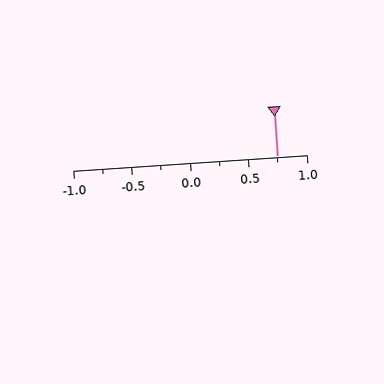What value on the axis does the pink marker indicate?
The marker indicates approximately 0.75.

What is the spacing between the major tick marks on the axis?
The major ticks are spaced 0.5 apart.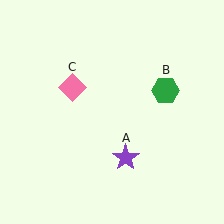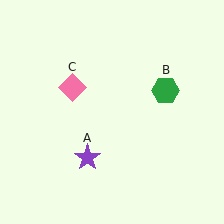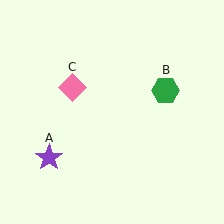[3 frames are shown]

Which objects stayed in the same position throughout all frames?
Green hexagon (object B) and pink diamond (object C) remained stationary.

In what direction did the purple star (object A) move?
The purple star (object A) moved left.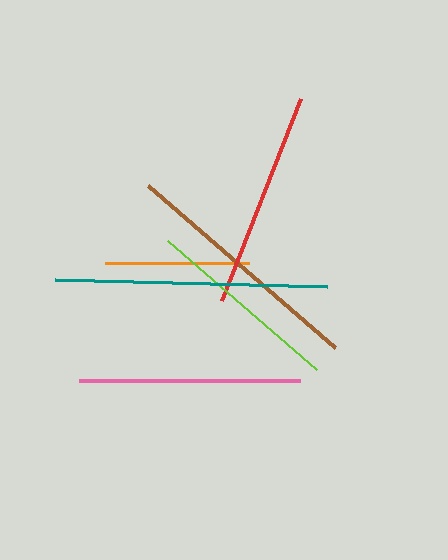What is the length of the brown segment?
The brown segment is approximately 247 pixels long.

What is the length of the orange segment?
The orange segment is approximately 144 pixels long.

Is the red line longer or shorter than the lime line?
The red line is longer than the lime line.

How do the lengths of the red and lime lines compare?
The red and lime lines are approximately the same length.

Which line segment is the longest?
The teal line is the longest at approximately 272 pixels.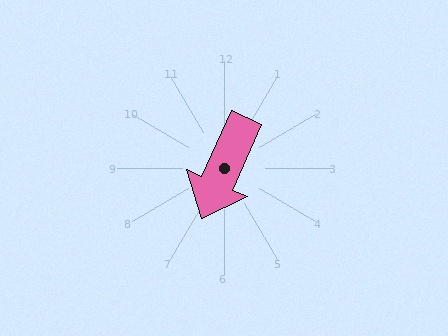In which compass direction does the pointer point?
Southwest.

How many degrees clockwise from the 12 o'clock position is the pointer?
Approximately 204 degrees.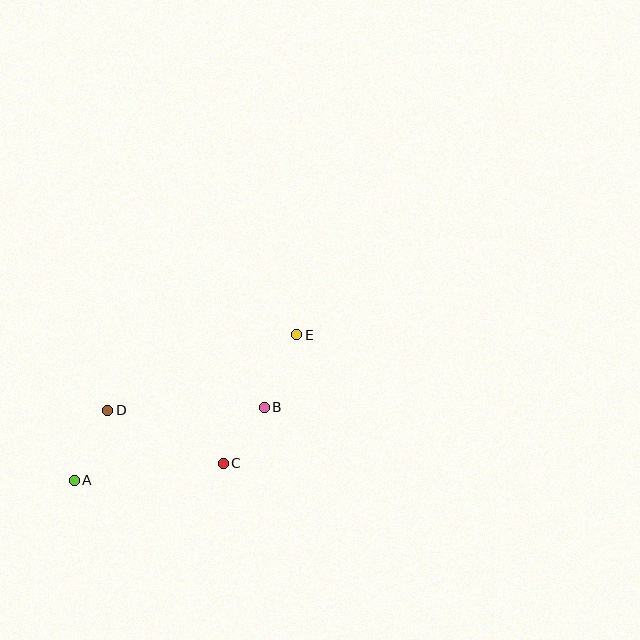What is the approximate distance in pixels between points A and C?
The distance between A and C is approximately 150 pixels.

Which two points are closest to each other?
Points B and C are closest to each other.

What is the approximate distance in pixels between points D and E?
The distance between D and E is approximately 203 pixels.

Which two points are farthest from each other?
Points A and E are farthest from each other.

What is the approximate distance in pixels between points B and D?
The distance between B and D is approximately 156 pixels.